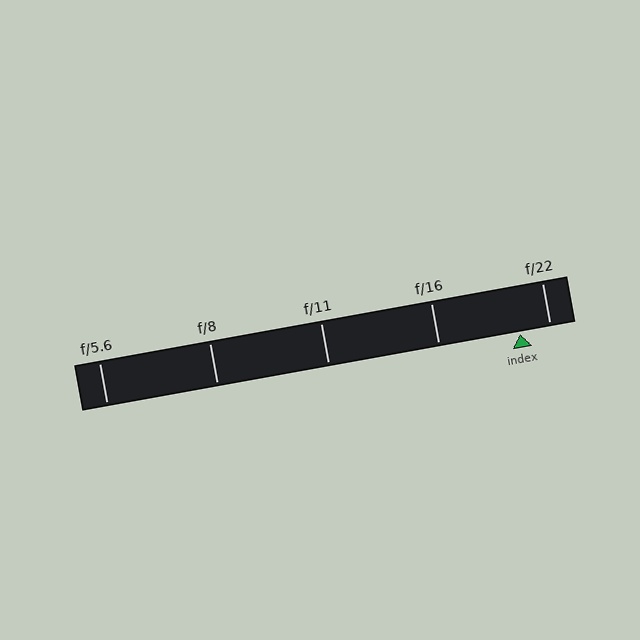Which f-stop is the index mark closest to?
The index mark is closest to f/22.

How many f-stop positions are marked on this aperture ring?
There are 5 f-stop positions marked.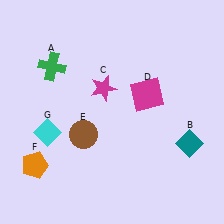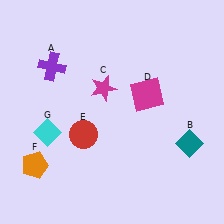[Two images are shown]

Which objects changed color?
A changed from green to purple. E changed from brown to red.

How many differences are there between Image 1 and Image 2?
There are 2 differences between the two images.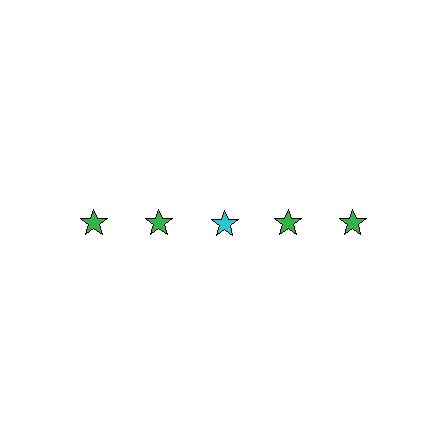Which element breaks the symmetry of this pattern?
The cyan star in the top row, center column breaks the symmetry. All other shapes are green stars.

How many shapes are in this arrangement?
There are 5 shapes arranged in a grid pattern.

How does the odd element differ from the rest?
It has a different color: cyan instead of green.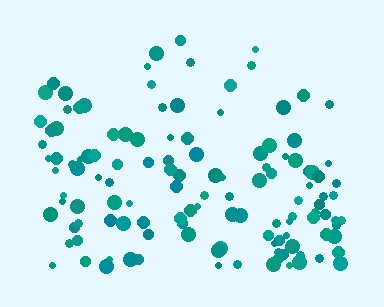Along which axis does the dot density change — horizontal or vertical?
Vertical.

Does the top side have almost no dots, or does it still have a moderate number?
Still a moderate number, just noticeably fewer than the bottom.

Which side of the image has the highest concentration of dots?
The bottom.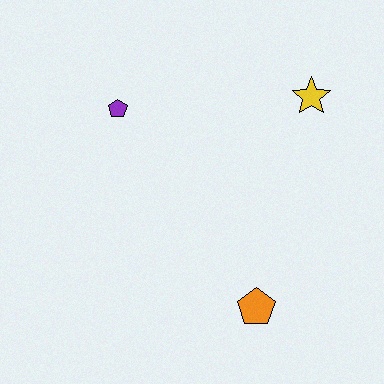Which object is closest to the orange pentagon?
The yellow star is closest to the orange pentagon.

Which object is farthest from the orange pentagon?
The purple pentagon is farthest from the orange pentagon.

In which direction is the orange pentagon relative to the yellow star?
The orange pentagon is below the yellow star.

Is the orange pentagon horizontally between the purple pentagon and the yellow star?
Yes